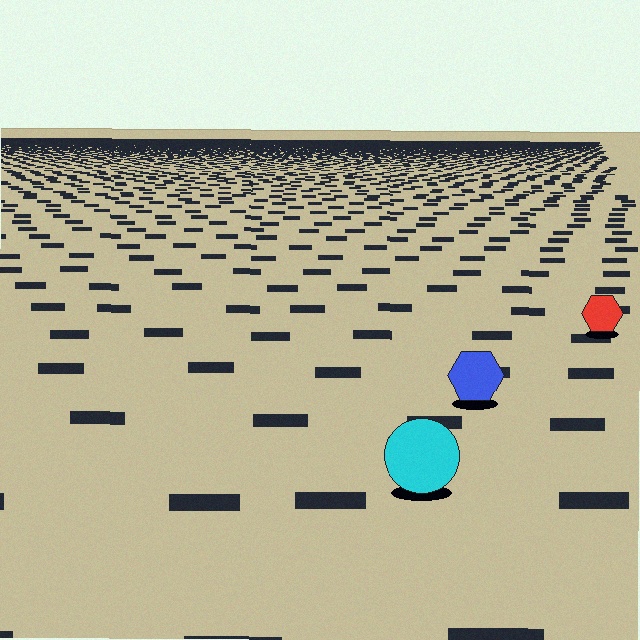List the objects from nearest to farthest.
From nearest to farthest: the cyan circle, the blue hexagon, the red hexagon.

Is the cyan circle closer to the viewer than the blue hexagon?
Yes. The cyan circle is closer — you can tell from the texture gradient: the ground texture is coarser near it.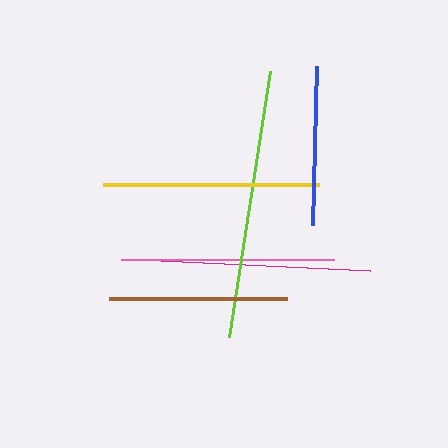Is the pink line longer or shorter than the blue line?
The pink line is longer than the blue line.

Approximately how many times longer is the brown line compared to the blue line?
The brown line is approximately 1.1 times the length of the blue line.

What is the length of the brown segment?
The brown segment is approximately 178 pixels long.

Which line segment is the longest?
The lime line is the longest at approximately 270 pixels.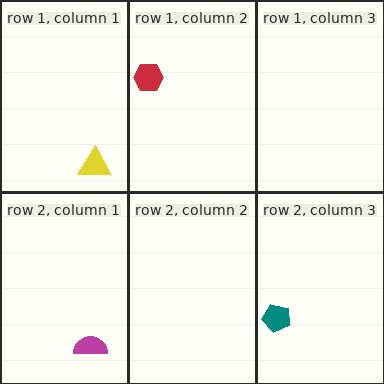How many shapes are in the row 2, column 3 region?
1.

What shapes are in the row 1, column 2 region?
The red hexagon.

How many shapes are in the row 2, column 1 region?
1.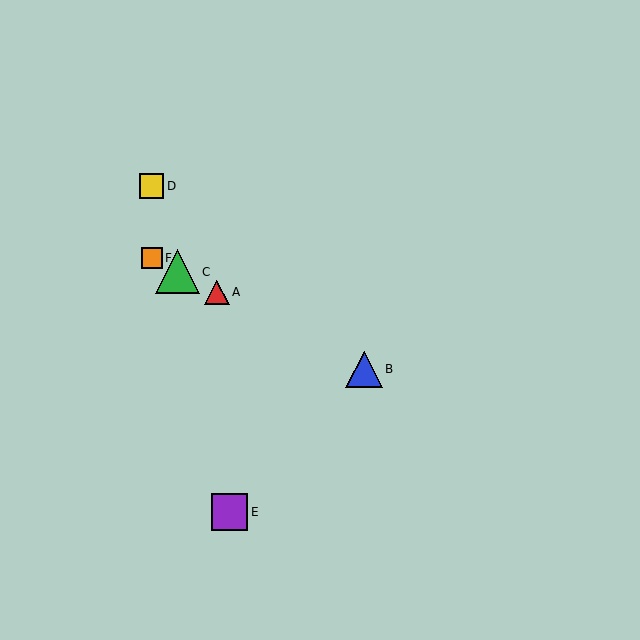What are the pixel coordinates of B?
Object B is at (364, 369).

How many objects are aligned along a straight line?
4 objects (A, B, C, F) are aligned along a straight line.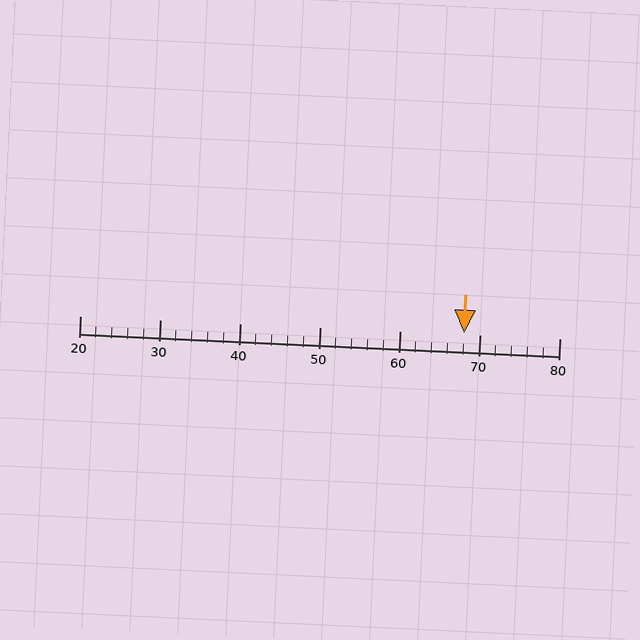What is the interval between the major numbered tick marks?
The major tick marks are spaced 10 units apart.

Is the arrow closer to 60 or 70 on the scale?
The arrow is closer to 70.